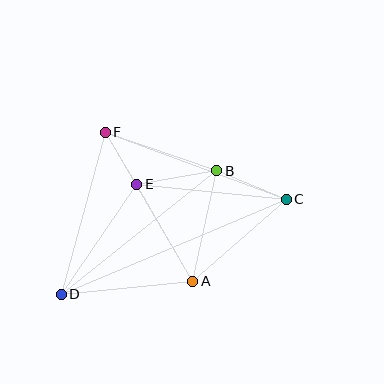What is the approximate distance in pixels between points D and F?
The distance between D and F is approximately 168 pixels.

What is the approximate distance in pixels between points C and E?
The distance between C and E is approximately 150 pixels.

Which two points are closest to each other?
Points E and F are closest to each other.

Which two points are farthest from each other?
Points C and D are farthest from each other.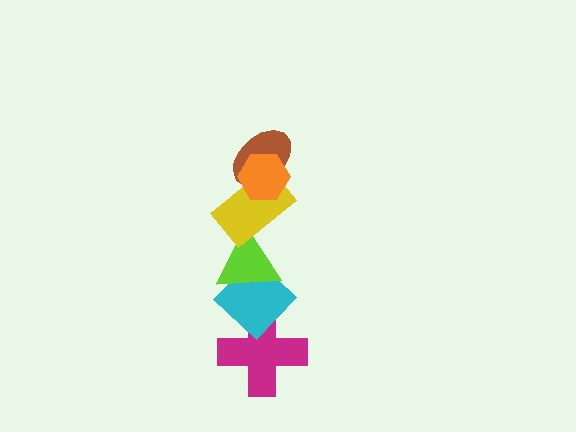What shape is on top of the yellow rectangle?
The brown ellipse is on top of the yellow rectangle.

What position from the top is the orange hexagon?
The orange hexagon is 1st from the top.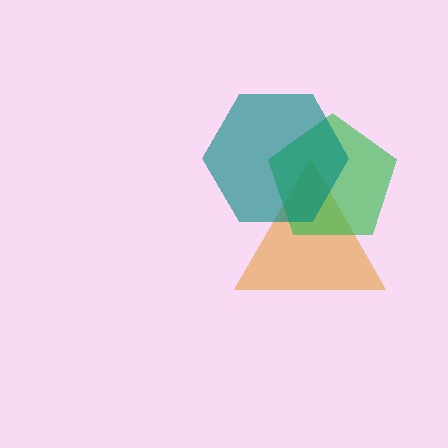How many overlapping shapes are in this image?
There are 3 overlapping shapes in the image.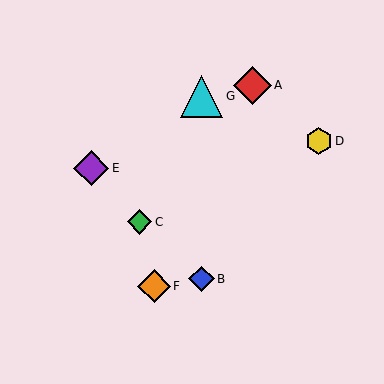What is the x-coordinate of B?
Object B is at x≈202.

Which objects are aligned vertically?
Objects B, G are aligned vertically.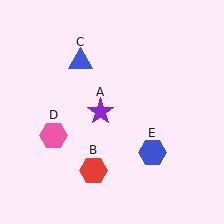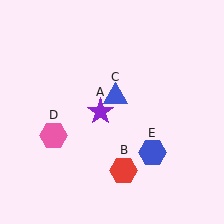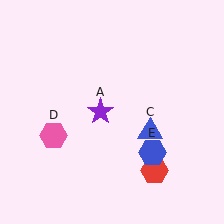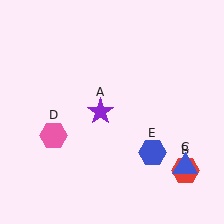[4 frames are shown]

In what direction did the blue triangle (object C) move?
The blue triangle (object C) moved down and to the right.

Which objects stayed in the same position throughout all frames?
Purple star (object A) and pink hexagon (object D) and blue hexagon (object E) remained stationary.